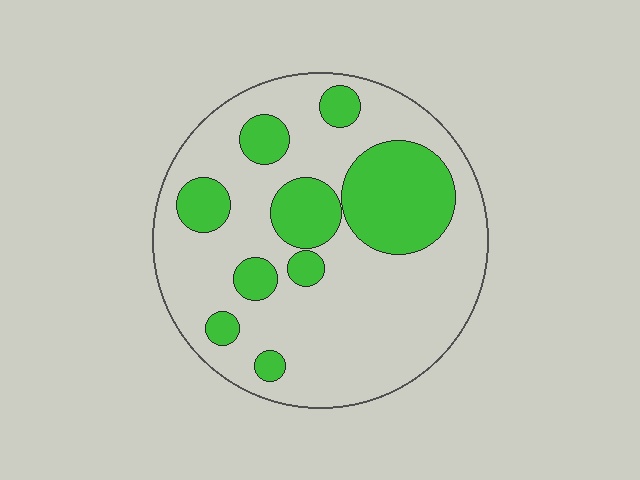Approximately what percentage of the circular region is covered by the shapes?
Approximately 30%.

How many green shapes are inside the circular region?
9.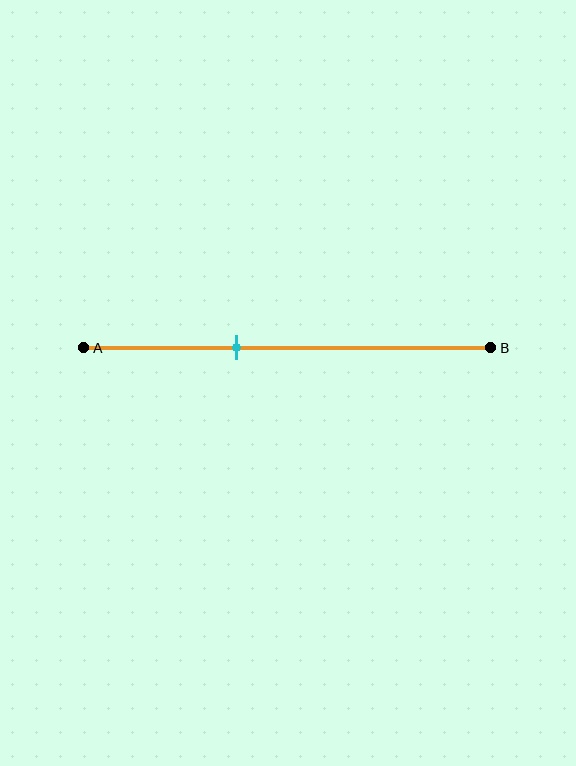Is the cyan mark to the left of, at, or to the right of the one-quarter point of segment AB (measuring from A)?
The cyan mark is to the right of the one-quarter point of segment AB.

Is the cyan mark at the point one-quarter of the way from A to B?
No, the mark is at about 35% from A, not at the 25% one-quarter point.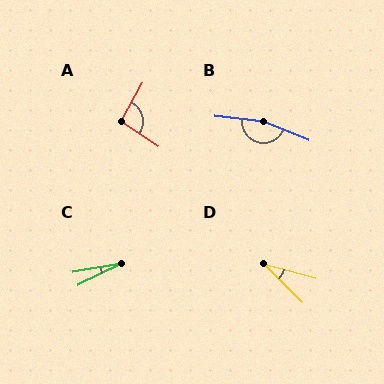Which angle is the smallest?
C, at approximately 16 degrees.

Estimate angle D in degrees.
Approximately 30 degrees.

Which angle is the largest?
B, at approximately 164 degrees.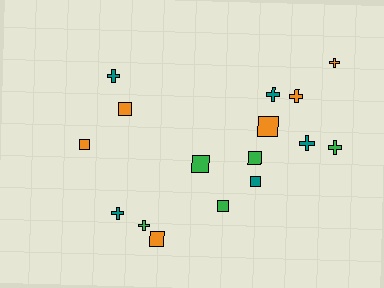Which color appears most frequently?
Orange, with 6 objects.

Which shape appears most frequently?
Cross, with 8 objects.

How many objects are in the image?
There are 16 objects.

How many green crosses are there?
There are 2 green crosses.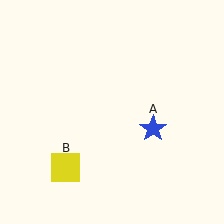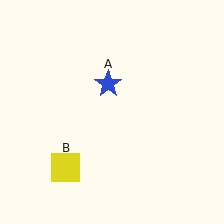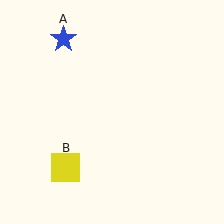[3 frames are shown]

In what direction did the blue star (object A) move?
The blue star (object A) moved up and to the left.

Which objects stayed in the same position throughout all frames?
Yellow square (object B) remained stationary.